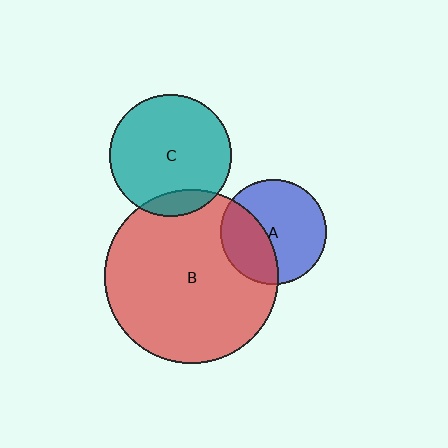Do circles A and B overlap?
Yes.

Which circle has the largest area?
Circle B (red).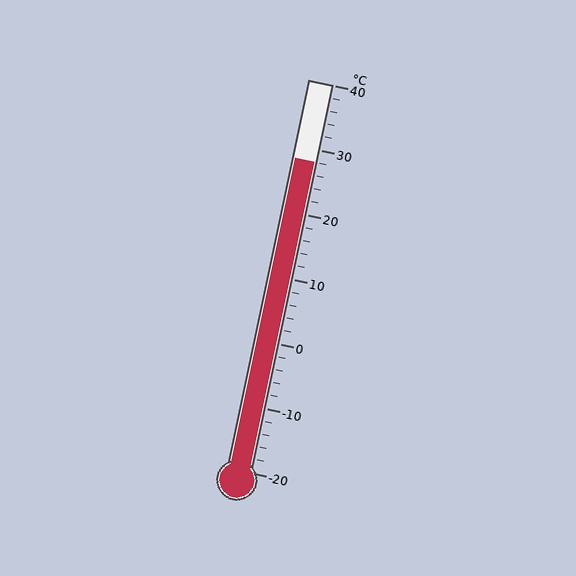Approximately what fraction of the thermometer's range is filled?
The thermometer is filled to approximately 80% of its range.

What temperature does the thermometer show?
The thermometer shows approximately 28°C.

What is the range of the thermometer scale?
The thermometer scale ranges from -20°C to 40°C.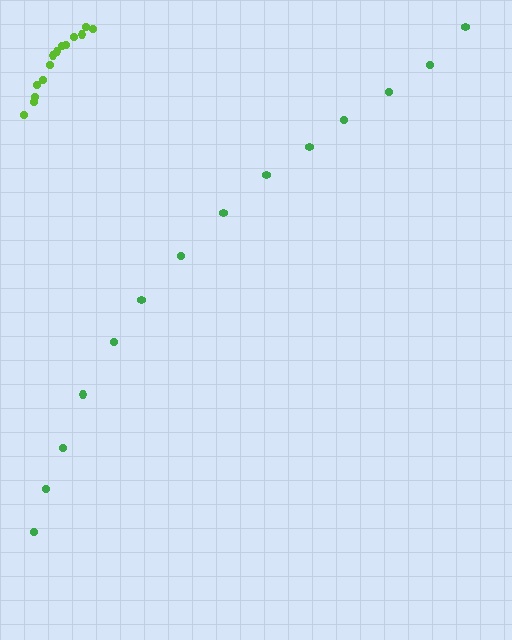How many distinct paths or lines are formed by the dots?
There are 2 distinct paths.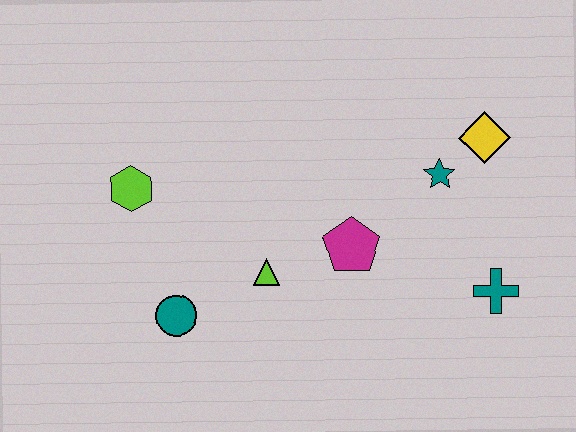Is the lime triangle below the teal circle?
No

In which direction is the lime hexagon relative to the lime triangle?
The lime hexagon is to the left of the lime triangle.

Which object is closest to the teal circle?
The lime triangle is closest to the teal circle.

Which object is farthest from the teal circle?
The yellow diamond is farthest from the teal circle.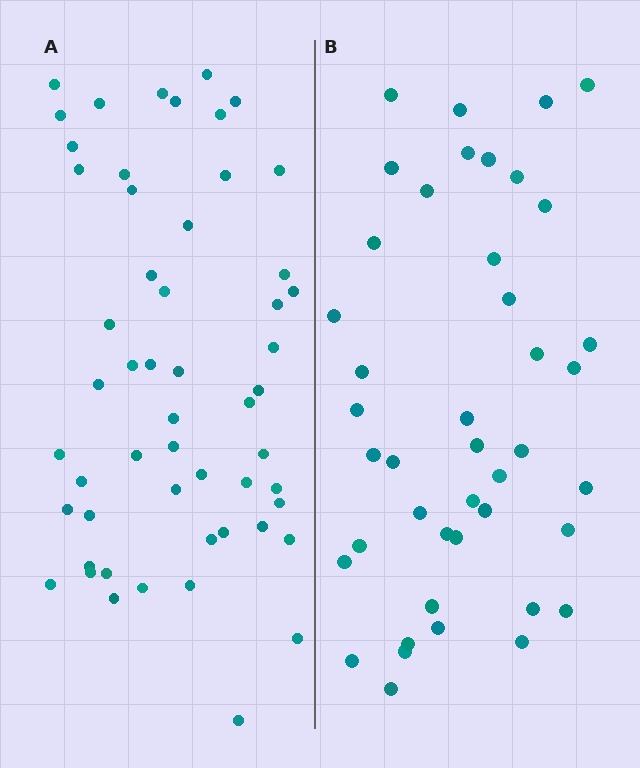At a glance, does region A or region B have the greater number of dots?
Region A (the left region) has more dots.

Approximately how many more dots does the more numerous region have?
Region A has roughly 12 or so more dots than region B.